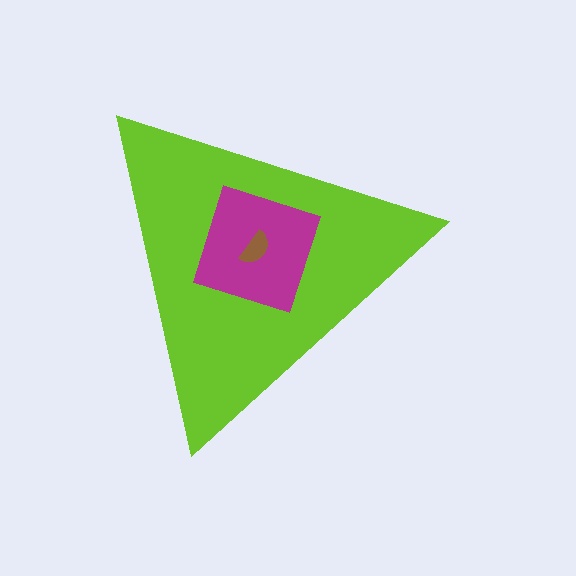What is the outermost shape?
The lime triangle.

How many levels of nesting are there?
3.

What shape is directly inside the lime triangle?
The magenta diamond.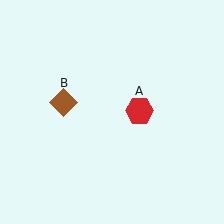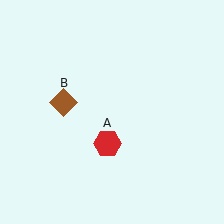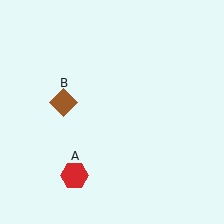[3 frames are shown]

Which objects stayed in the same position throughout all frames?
Brown diamond (object B) remained stationary.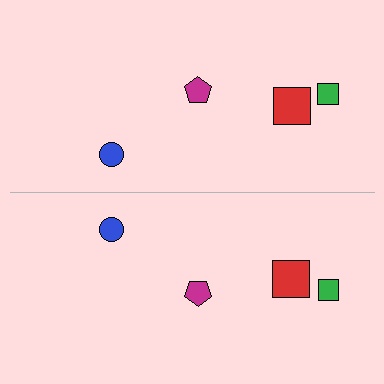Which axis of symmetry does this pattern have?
The pattern has a horizontal axis of symmetry running through the center of the image.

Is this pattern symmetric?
Yes, this pattern has bilateral (reflection) symmetry.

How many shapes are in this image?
There are 8 shapes in this image.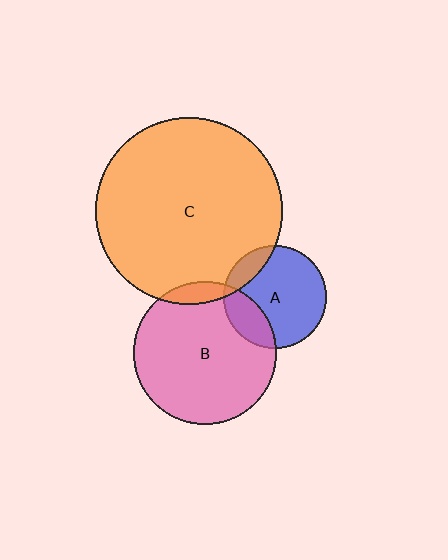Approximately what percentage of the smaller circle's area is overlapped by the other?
Approximately 10%.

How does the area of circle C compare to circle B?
Approximately 1.7 times.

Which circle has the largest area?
Circle C (orange).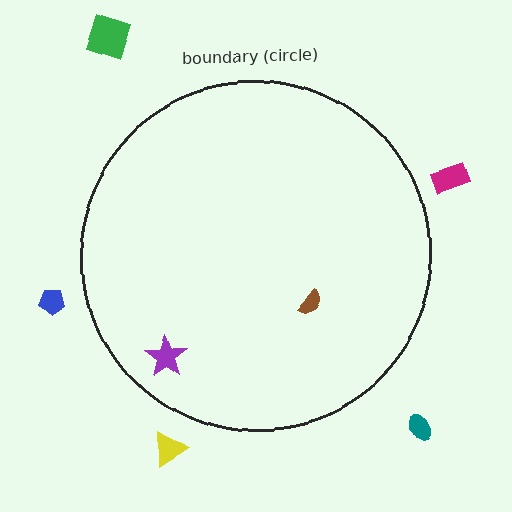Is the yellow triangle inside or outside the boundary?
Outside.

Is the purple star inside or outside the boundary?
Inside.